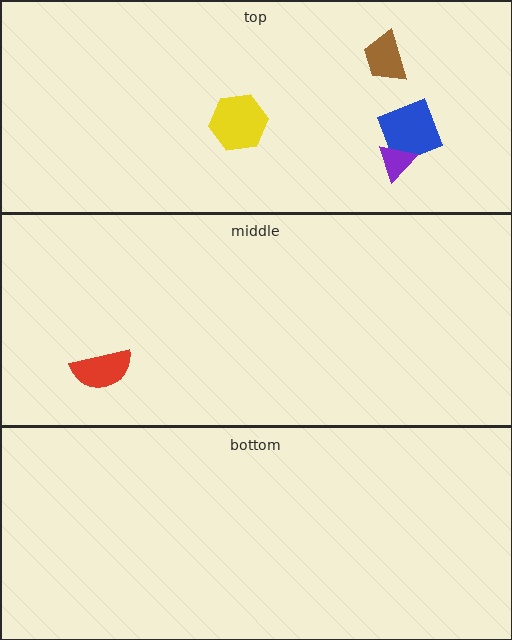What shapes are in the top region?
The brown trapezoid, the yellow hexagon, the blue diamond, the purple triangle.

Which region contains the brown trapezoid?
The top region.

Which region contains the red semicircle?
The middle region.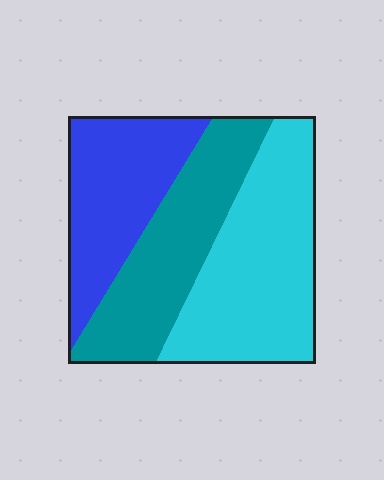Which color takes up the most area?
Cyan, at roughly 40%.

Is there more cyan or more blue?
Cyan.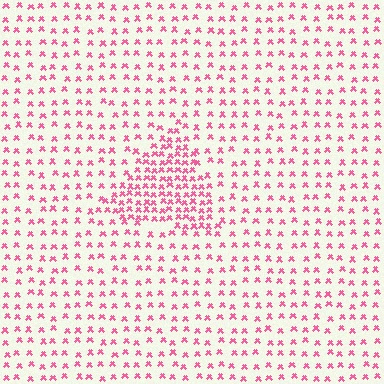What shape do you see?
I see a triangle.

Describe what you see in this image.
The image contains small pink elements arranged at two different densities. A triangle-shaped region is visible where the elements are more densely packed than the surrounding area.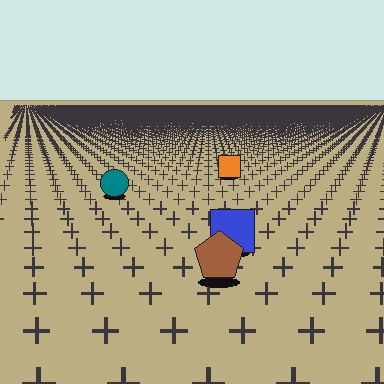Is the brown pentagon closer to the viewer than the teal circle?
Yes. The brown pentagon is closer — you can tell from the texture gradient: the ground texture is coarser near it.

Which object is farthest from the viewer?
The orange square is farthest from the viewer. It appears smaller and the ground texture around it is denser.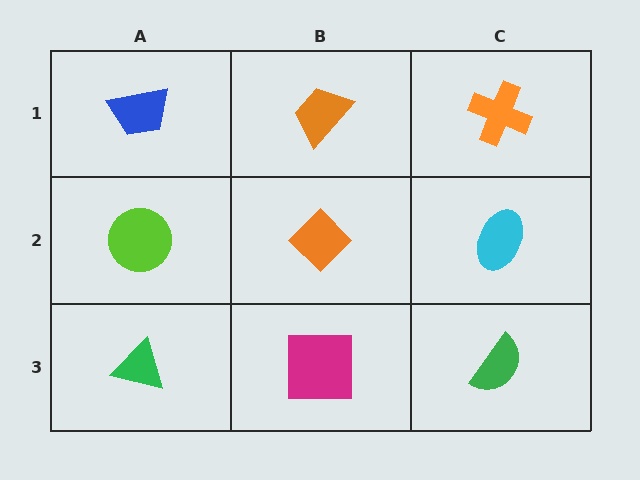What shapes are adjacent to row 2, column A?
A blue trapezoid (row 1, column A), a green triangle (row 3, column A), an orange diamond (row 2, column B).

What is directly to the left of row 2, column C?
An orange diamond.